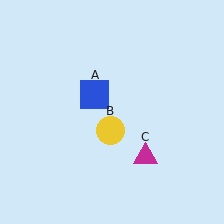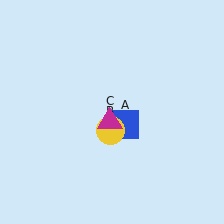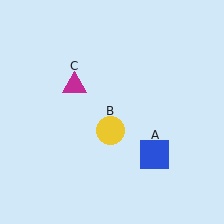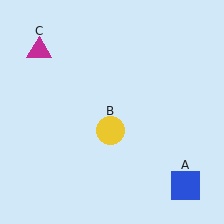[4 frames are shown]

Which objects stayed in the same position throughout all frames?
Yellow circle (object B) remained stationary.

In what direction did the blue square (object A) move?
The blue square (object A) moved down and to the right.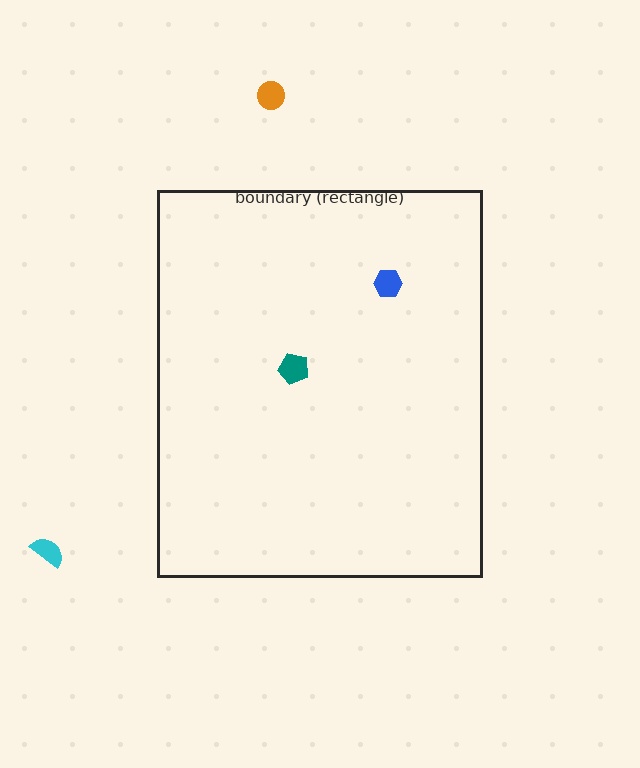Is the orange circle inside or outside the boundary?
Outside.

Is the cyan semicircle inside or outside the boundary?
Outside.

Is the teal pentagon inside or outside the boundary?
Inside.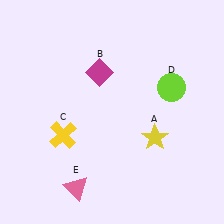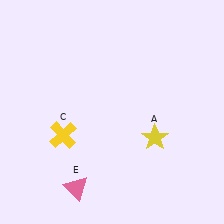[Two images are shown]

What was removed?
The magenta diamond (B), the lime circle (D) were removed in Image 2.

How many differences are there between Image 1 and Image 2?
There are 2 differences between the two images.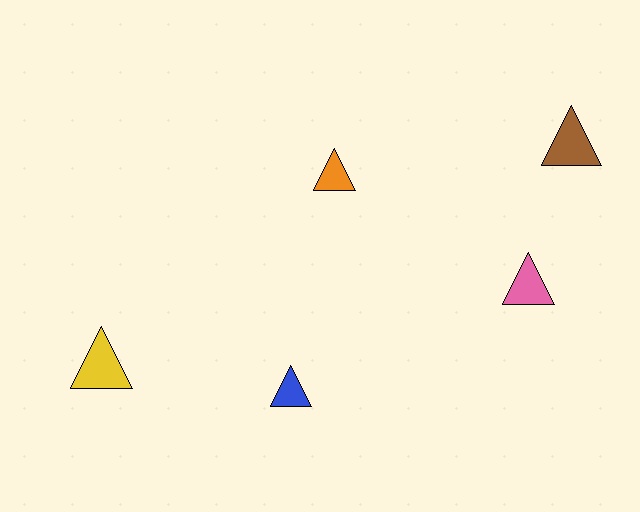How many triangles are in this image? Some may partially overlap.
There are 5 triangles.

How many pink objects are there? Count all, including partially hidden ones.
There is 1 pink object.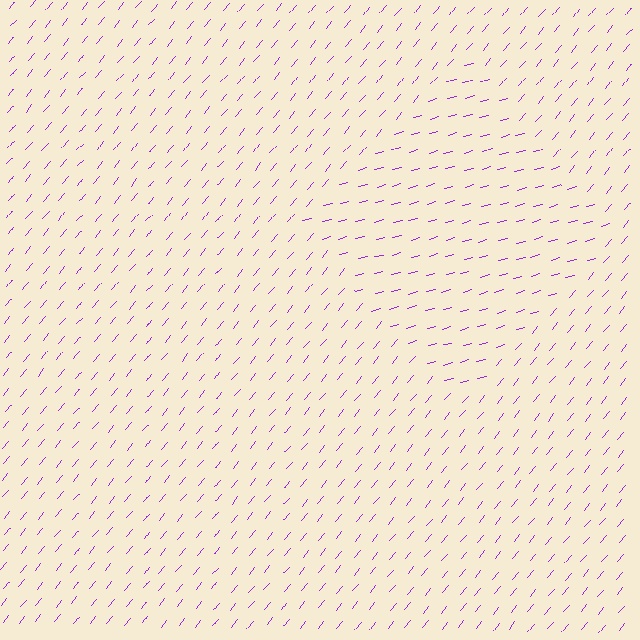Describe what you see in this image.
The image is filled with small purple line segments. A diamond region in the image has lines oriented differently from the surrounding lines, creating a visible texture boundary.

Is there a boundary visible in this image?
Yes, there is a texture boundary formed by a change in line orientation.